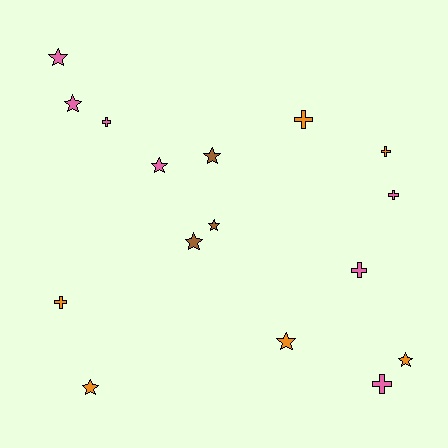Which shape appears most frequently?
Star, with 9 objects.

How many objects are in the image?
There are 16 objects.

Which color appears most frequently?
Pink, with 7 objects.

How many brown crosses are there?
There are no brown crosses.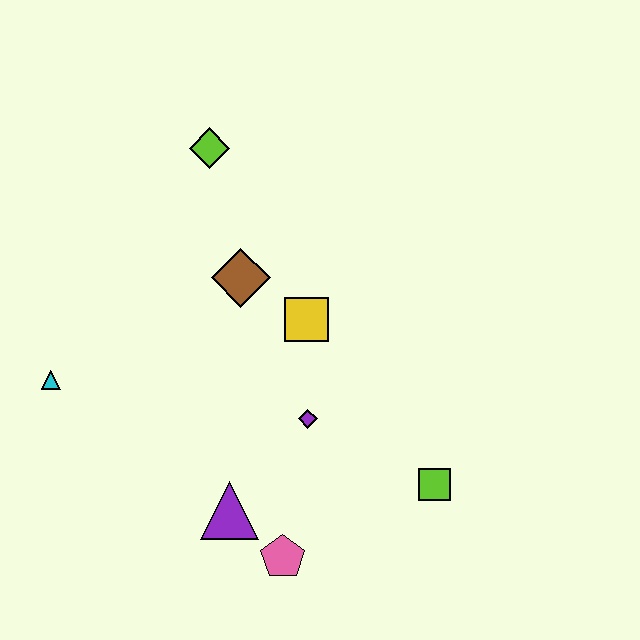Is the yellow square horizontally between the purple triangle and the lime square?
Yes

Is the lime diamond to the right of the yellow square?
No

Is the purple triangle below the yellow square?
Yes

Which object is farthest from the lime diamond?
The pink pentagon is farthest from the lime diamond.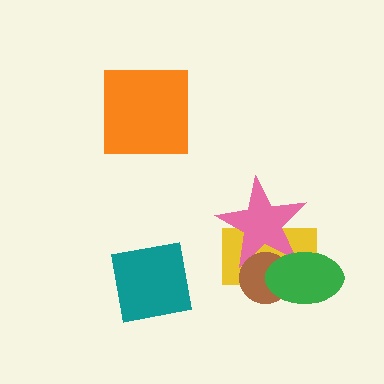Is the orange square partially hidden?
No, no other shape covers it.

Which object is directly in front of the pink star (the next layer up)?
The brown circle is directly in front of the pink star.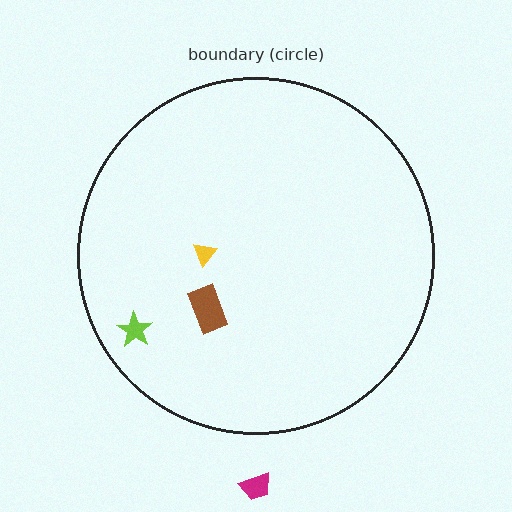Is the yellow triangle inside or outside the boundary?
Inside.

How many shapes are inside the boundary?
3 inside, 1 outside.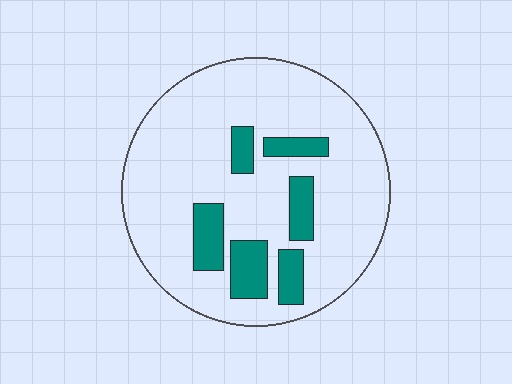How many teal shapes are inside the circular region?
6.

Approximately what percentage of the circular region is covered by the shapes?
Approximately 15%.